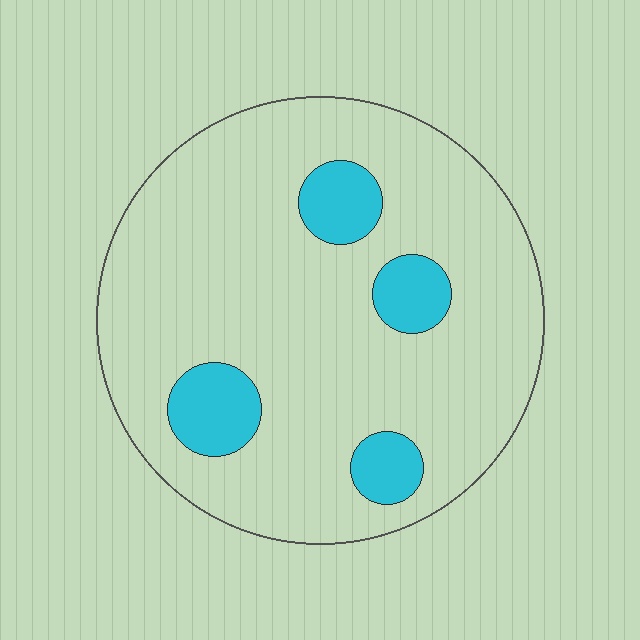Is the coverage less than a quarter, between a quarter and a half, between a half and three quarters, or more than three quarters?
Less than a quarter.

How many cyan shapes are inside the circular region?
4.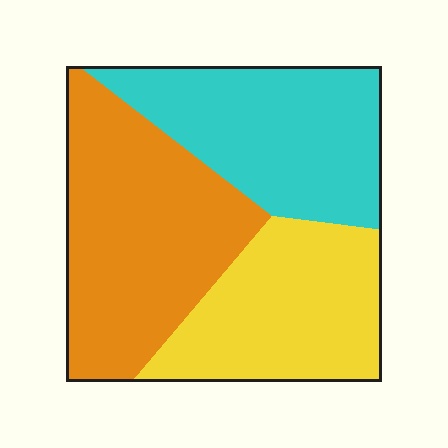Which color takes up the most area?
Orange, at roughly 40%.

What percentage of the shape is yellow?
Yellow takes up between a quarter and a half of the shape.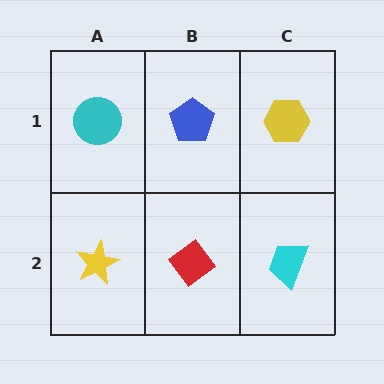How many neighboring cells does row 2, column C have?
2.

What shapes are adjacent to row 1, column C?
A cyan trapezoid (row 2, column C), a blue pentagon (row 1, column B).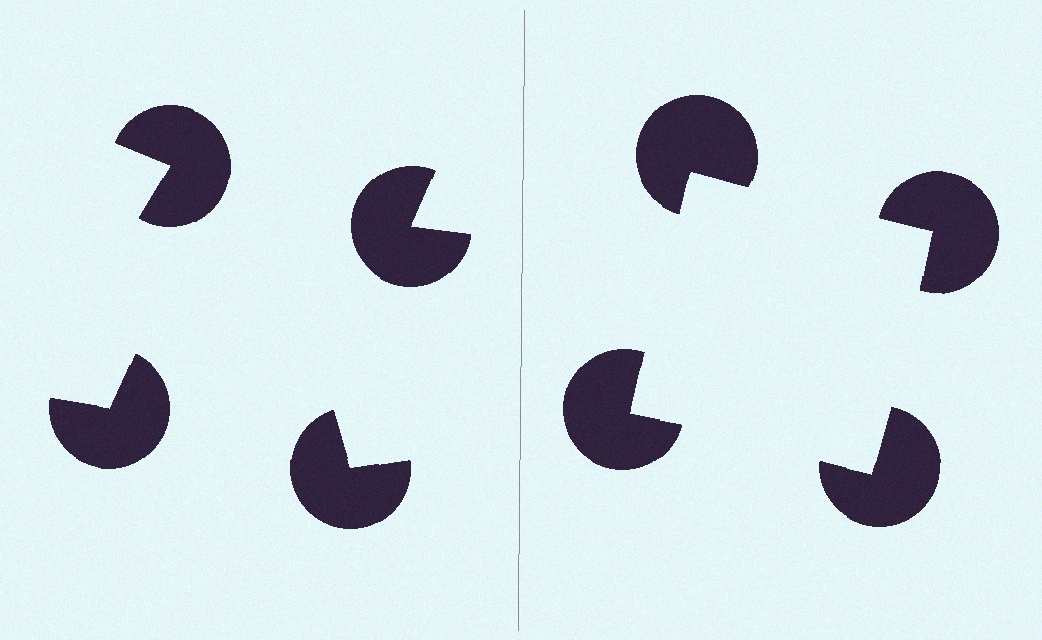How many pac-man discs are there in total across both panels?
8 — 4 on each side.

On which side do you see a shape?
An illusory square appears on the right side. On the left side the wedge cuts are rotated, so no coherent shape forms.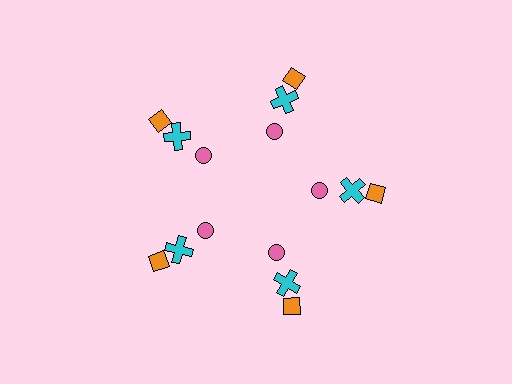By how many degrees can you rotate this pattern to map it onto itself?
The pattern maps onto itself every 72 degrees of rotation.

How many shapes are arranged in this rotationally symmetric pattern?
There are 15 shapes, arranged in 5 groups of 3.